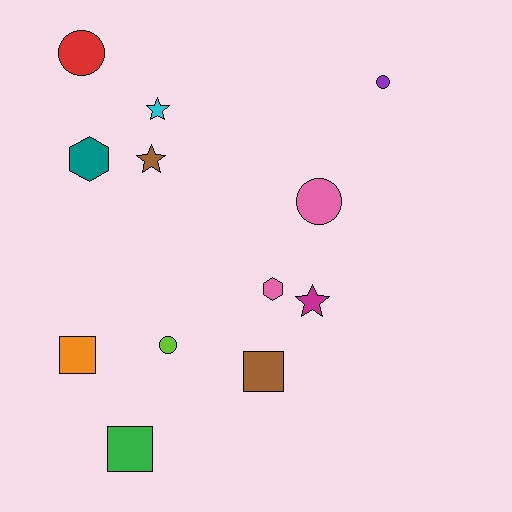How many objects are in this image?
There are 12 objects.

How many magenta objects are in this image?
There is 1 magenta object.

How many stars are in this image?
There are 3 stars.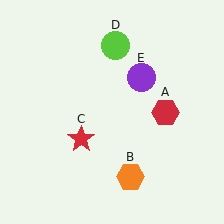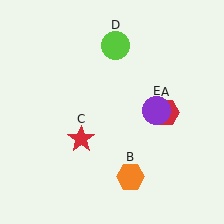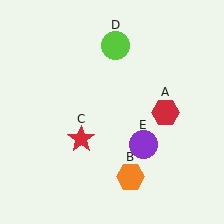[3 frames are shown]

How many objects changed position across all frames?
1 object changed position: purple circle (object E).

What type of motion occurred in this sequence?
The purple circle (object E) rotated clockwise around the center of the scene.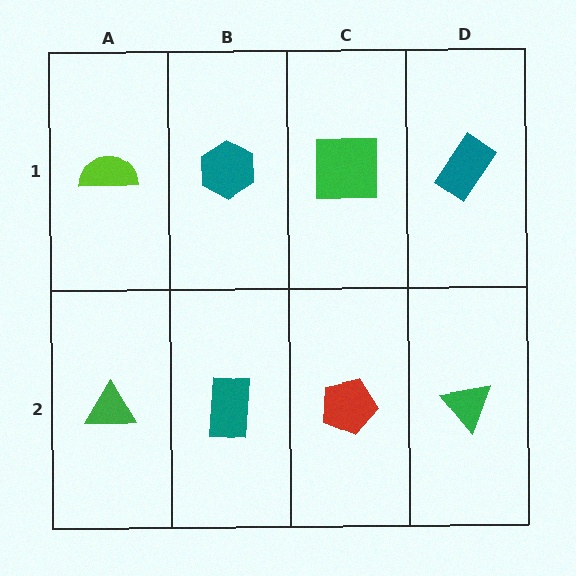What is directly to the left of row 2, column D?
A red pentagon.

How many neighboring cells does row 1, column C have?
3.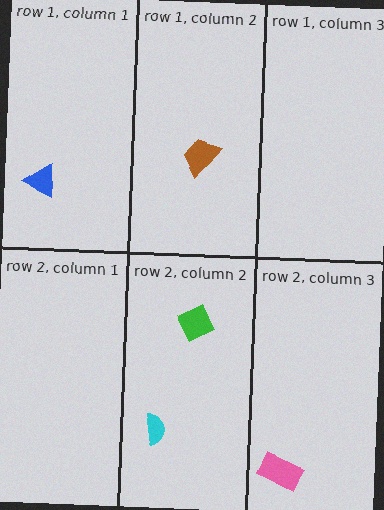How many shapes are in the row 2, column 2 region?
2.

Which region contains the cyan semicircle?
The row 2, column 2 region.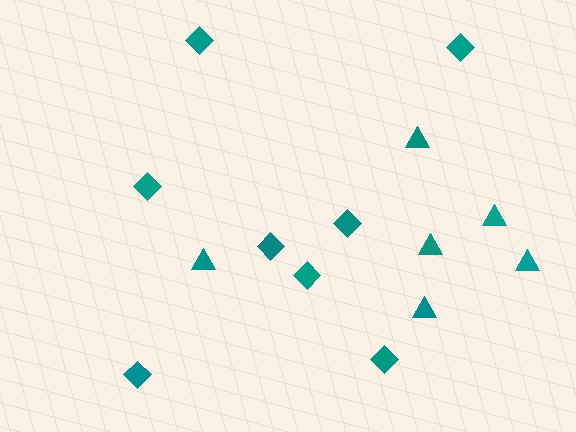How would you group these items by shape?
There are 2 groups: one group of triangles (6) and one group of diamonds (8).